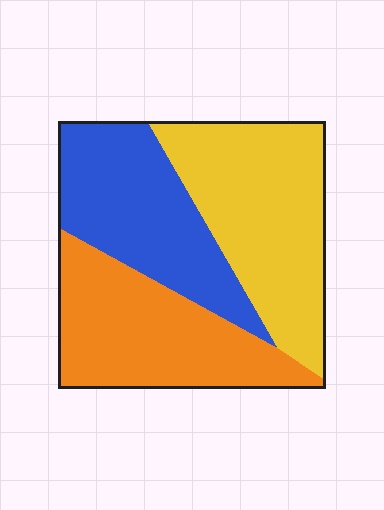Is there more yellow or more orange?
Yellow.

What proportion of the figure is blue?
Blue takes up about one third (1/3) of the figure.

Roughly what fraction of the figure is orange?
Orange covers about 35% of the figure.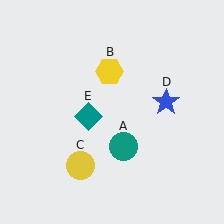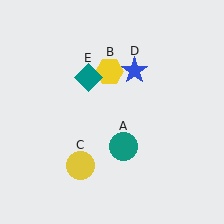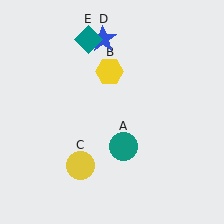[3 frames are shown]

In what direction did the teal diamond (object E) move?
The teal diamond (object E) moved up.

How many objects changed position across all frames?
2 objects changed position: blue star (object D), teal diamond (object E).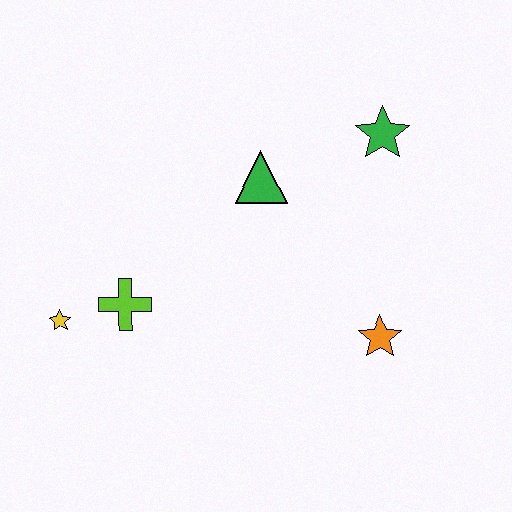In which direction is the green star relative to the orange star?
The green star is above the orange star.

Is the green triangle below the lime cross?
No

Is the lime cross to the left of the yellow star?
No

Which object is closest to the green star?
The green triangle is closest to the green star.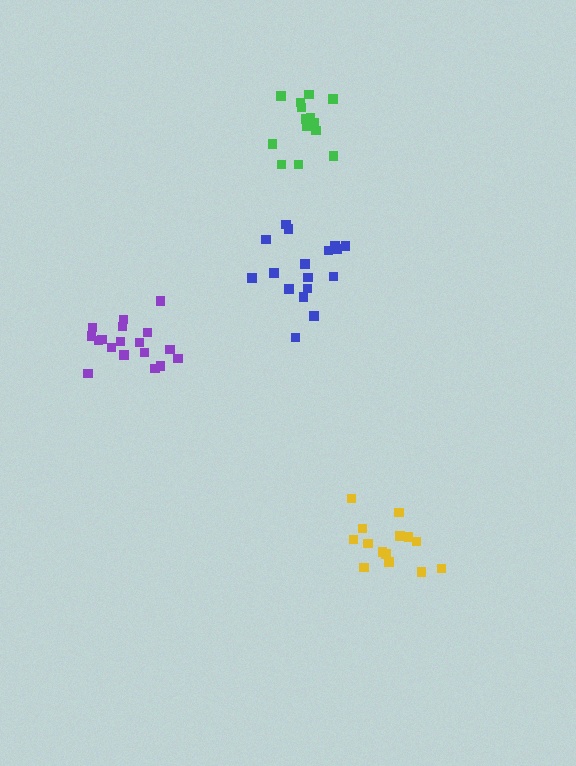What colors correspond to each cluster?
The clusters are colored: purple, blue, green, yellow.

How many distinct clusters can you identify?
There are 4 distinct clusters.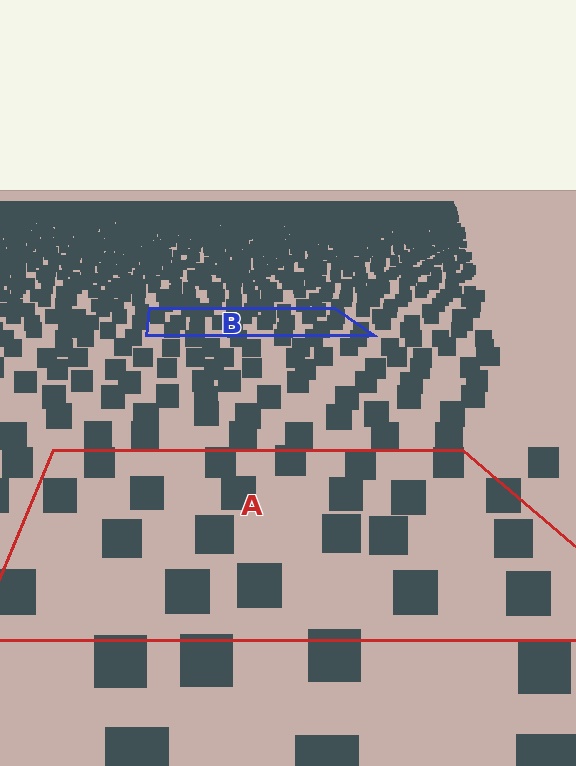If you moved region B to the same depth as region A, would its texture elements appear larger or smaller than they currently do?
They would appear larger. At a closer depth, the same texture elements are projected at a bigger on-screen size.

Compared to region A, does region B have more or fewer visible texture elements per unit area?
Region B has more texture elements per unit area — they are packed more densely because it is farther away.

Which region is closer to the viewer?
Region A is closer. The texture elements there are larger and more spread out.